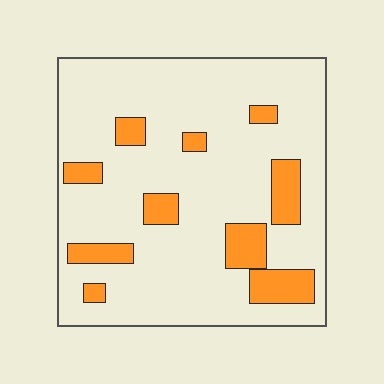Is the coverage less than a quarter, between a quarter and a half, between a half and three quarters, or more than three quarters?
Less than a quarter.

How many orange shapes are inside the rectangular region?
10.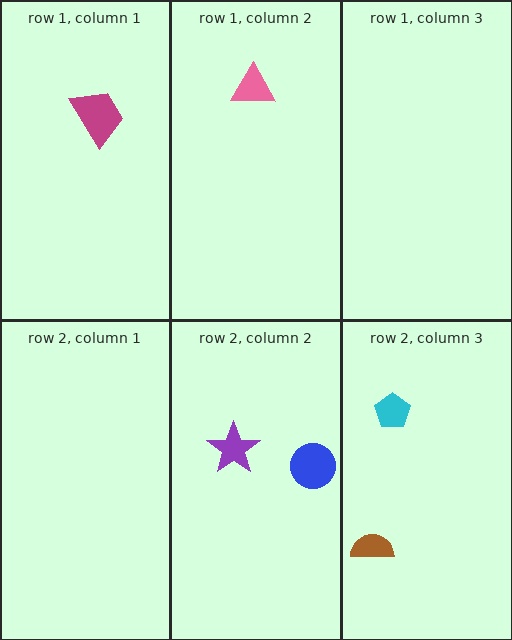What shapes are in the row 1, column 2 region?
The pink triangle.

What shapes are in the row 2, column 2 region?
The blue circle, the purple star.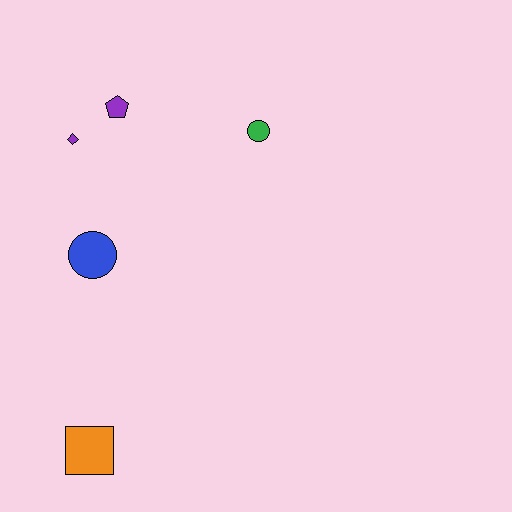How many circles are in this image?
There are 2 circles.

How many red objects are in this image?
There are no red objects.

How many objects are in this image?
There are 5 objects.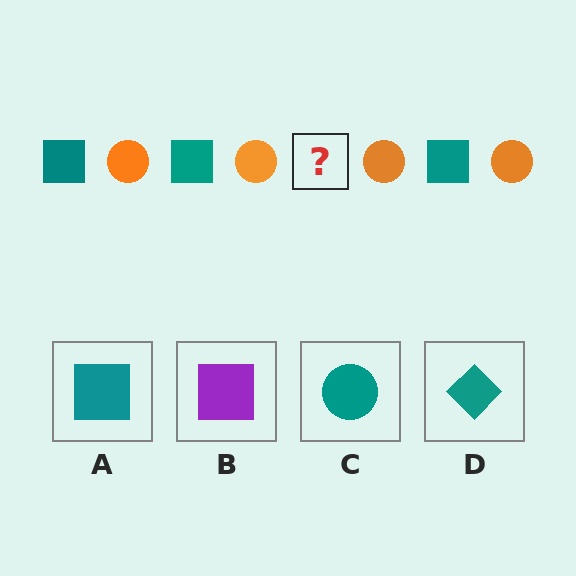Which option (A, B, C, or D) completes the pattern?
A.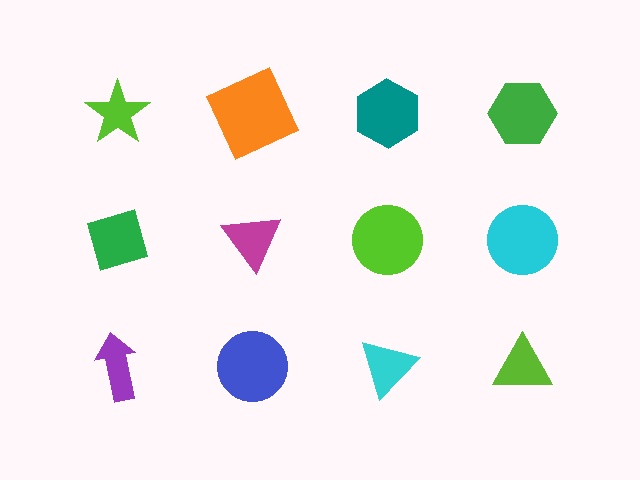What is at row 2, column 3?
A lime circle.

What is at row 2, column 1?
A green diamond.